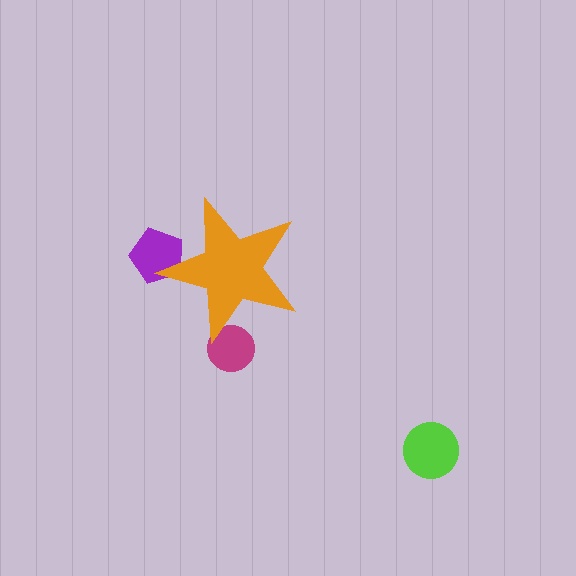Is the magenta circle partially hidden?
Yes, the magenta circle is partially hidden behind the orange star.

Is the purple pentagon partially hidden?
Yes, the purple pentagon is partially hidden behind the orange star.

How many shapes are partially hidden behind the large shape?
2 shapes are partially hidden.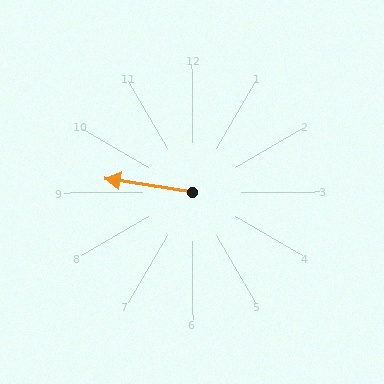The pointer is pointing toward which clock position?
Roughly 9 o'clock.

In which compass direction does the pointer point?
West.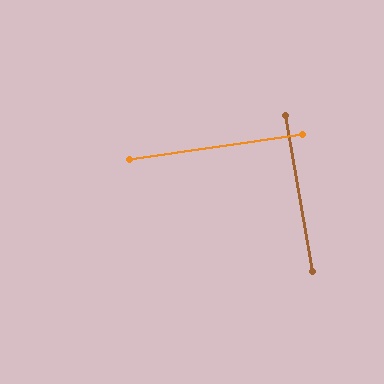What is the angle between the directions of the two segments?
Approximately 89 degrees.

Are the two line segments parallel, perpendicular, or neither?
Perpendicular — they meet at approximately 89°.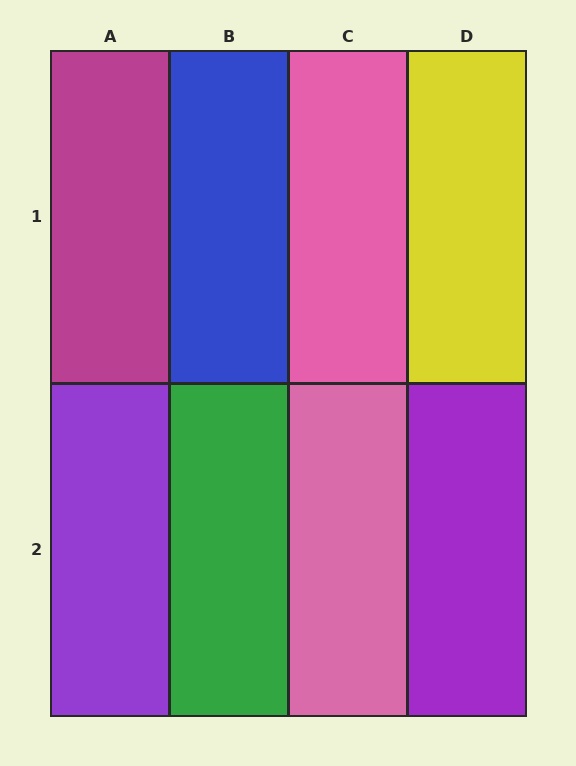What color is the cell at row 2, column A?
Purple.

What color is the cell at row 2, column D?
Purple.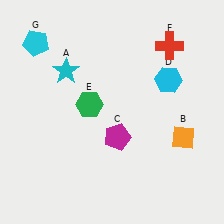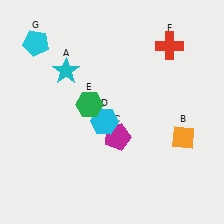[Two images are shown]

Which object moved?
The cyan hexagon (D) moved left.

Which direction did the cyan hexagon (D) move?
The cyan hexagon (D) moved left.